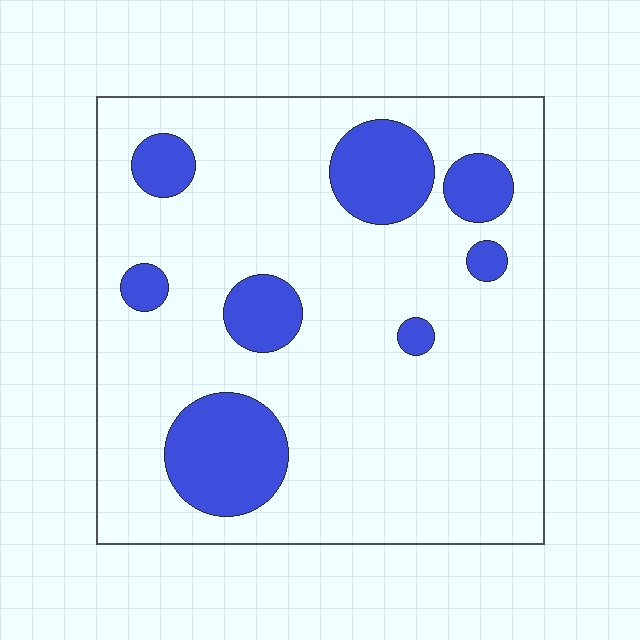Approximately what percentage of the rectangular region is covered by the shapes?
Approximately 20%.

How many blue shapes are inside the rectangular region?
8.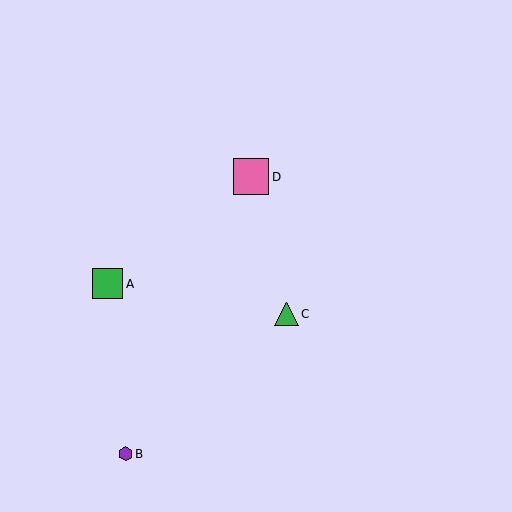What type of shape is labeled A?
Shape A is a green square.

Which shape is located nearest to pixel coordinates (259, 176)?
The pink square (labeled D) at (251, 177) is nearest to that location.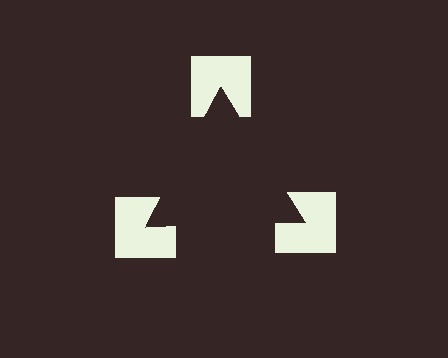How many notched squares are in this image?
There are 3 — one at each vertex of the illusory triangle.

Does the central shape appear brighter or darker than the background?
It typically appears slightly darker than the background, even though no actual brightness change is drawn.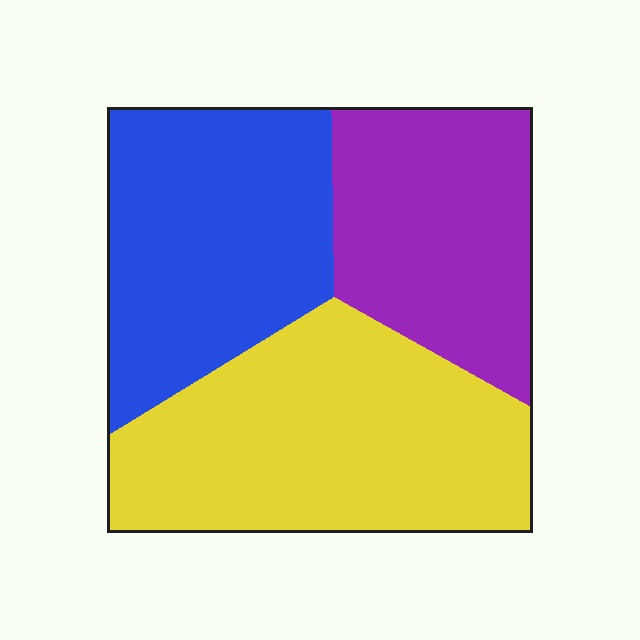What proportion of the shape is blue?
Blue covers roughly 30% of the shape.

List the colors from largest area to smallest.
From largest to smallest: yellow, blue, purple.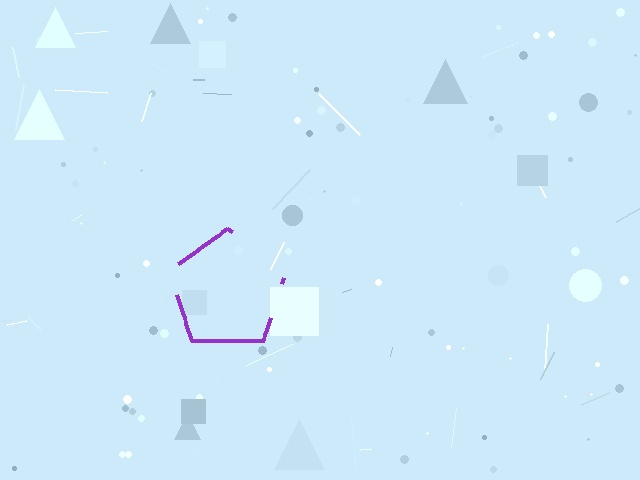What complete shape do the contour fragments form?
The contour fragments form a pentagon.